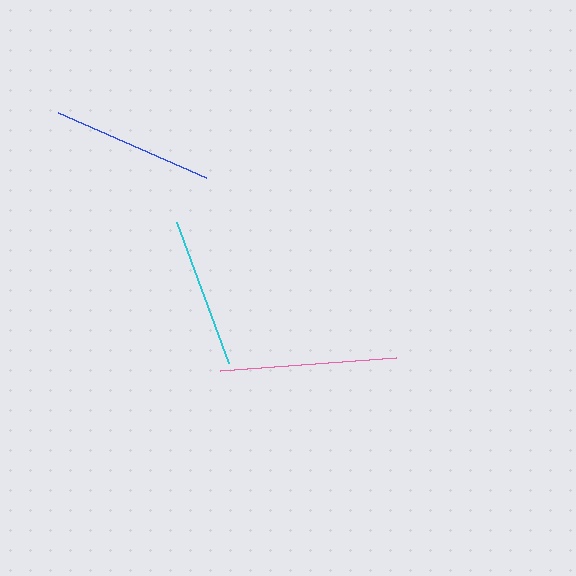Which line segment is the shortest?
The cyan line is the shortest at approximately 150 pixels.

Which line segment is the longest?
The pink line is the longest at approximately 177 pixels.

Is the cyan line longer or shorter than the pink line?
The pink line is longer than the cyan line.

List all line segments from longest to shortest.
From longest to shortest: pink, blue, cyan.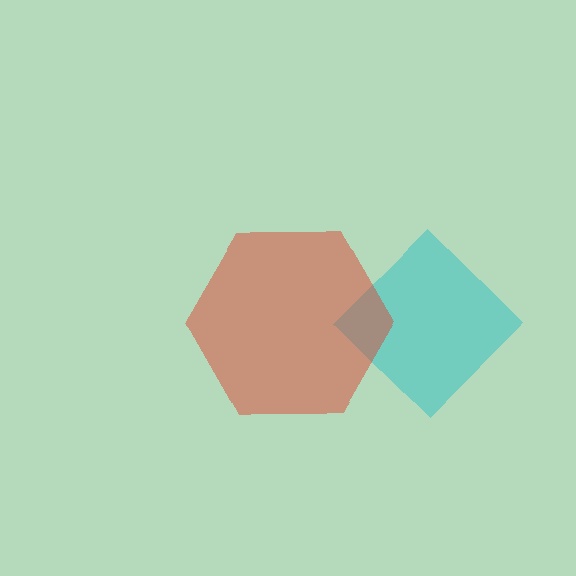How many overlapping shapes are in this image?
There are 2 overlapping shapes in the image.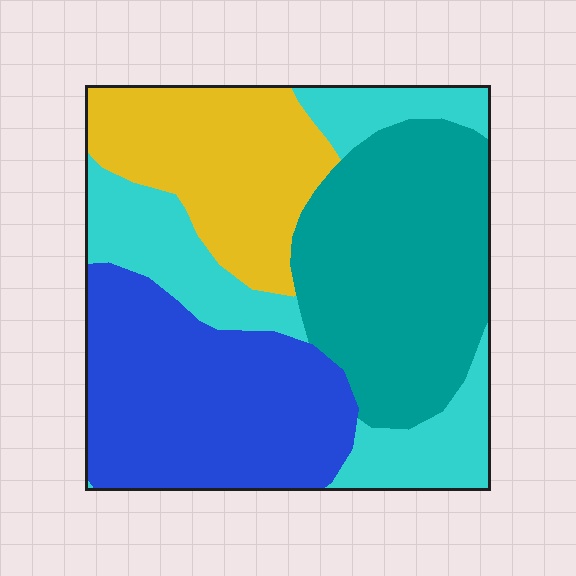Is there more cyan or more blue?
Blue.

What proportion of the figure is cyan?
Cyan covers 23% of the figure.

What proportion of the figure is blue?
Blue takes up about one quarter (1/4) of the figure.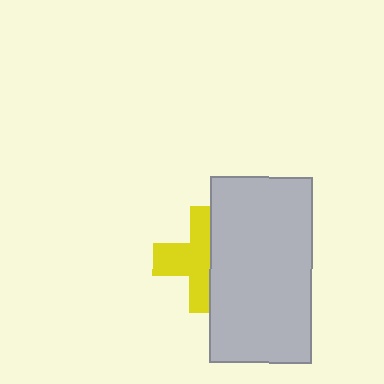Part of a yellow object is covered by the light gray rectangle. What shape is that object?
It is a cross.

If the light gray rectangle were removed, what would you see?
You would see the complete yellow cross.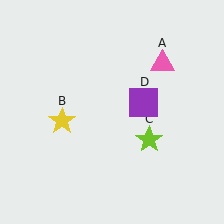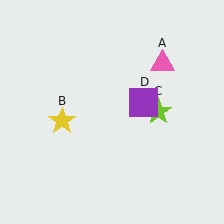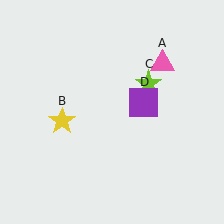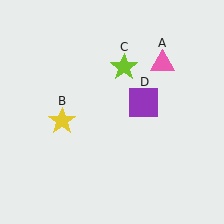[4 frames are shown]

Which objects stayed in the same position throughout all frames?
Pink triangle (object A) and yellow star (object B) and purple square (object D) remained stationary.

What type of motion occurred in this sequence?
The lime star (object C) rotated counterclockwise around the center of the scene.